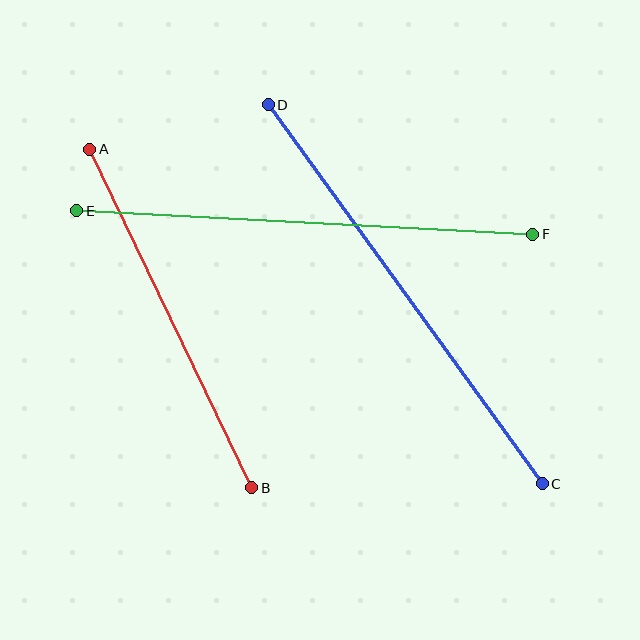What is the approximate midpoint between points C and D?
The midpoint is at approximately (405, 294) pixels.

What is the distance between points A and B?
The distance is approximately 375 pixels.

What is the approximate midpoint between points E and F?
The midpoint is at approximately (305, 222) pixels.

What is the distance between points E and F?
The distance is approximately 457 pixels.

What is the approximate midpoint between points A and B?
The midpoint is at approximately (171, 319) pixels.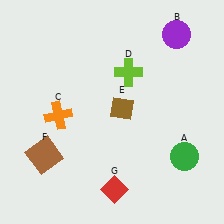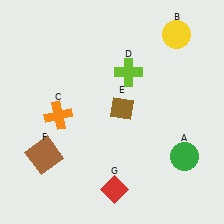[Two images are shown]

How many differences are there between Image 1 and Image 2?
There is 1 difference between the two images.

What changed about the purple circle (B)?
In Image 1, B is purple. In Image 2, it changed to yellow.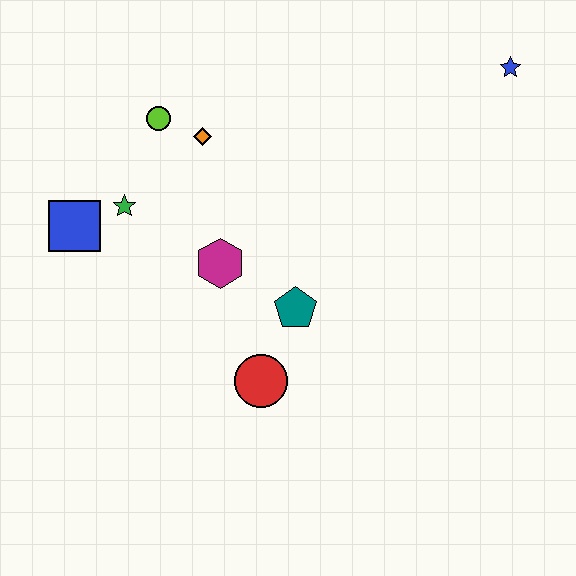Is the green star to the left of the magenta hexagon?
Yes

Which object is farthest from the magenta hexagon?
The blue star is farthest from the magenta hexagon.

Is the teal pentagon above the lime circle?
No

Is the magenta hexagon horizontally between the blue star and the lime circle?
Yes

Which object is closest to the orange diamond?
The lime circle is closest to the orange diamond.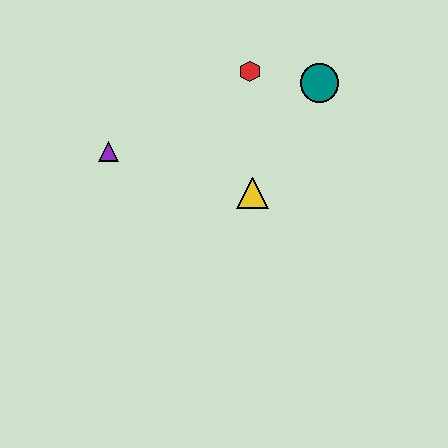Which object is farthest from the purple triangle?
The teal circle is farthest from the purple triangle.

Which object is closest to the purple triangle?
The yellow triangle is closest to the purple triangle.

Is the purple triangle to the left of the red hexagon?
Yes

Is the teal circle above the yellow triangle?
Yes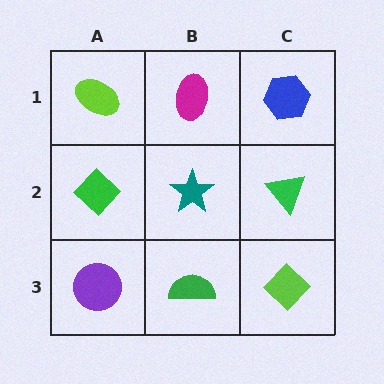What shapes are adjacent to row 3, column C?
A green triangle (row 2, column C), a green semicircle (row 3, column B).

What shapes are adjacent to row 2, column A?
A lime ellipse (row 1, column A), a purple circle (row 3, column A), a teal star (row 2, column B).